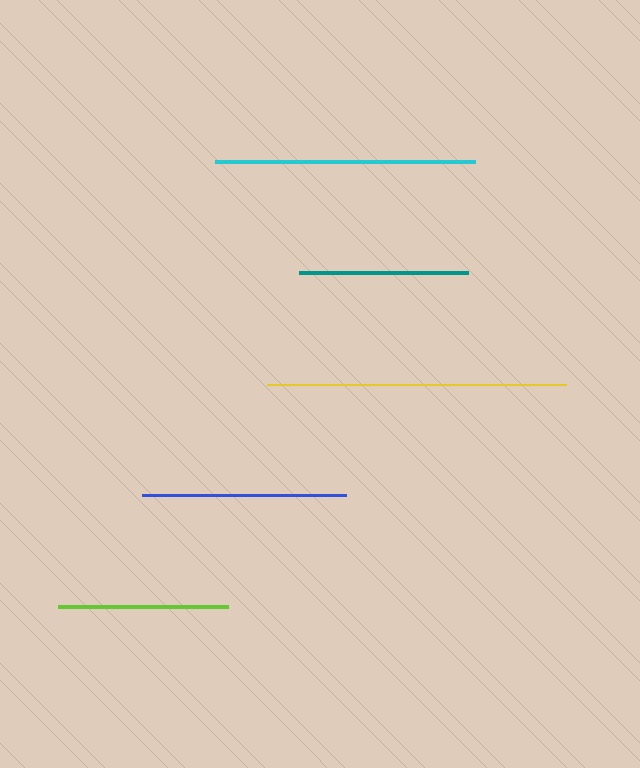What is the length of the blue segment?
The blue segment is approximately 204 pixels long.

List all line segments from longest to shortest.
From longest to shortest: yellow, cyan, blue, lime, teal.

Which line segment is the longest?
The yellow line is the longest at approximately 300 pixels.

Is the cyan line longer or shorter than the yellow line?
The yellow line is longer than the cyan line.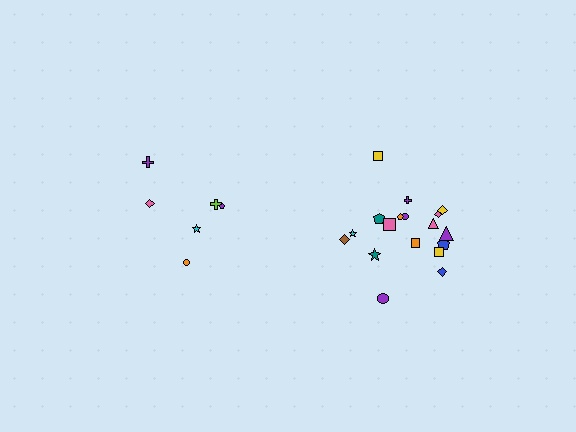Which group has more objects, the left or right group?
The right group.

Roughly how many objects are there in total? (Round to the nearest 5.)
Roughly 25 objects in total.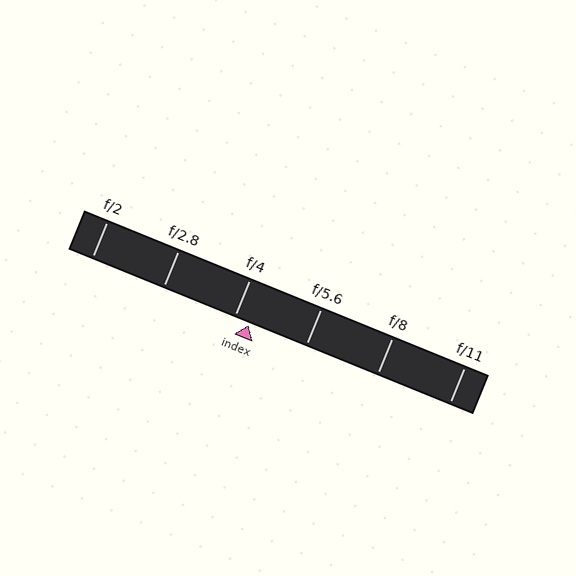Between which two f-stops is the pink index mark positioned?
The index mark is between f/4 and f/5.6.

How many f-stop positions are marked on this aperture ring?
There are 6 f-stop positions marked.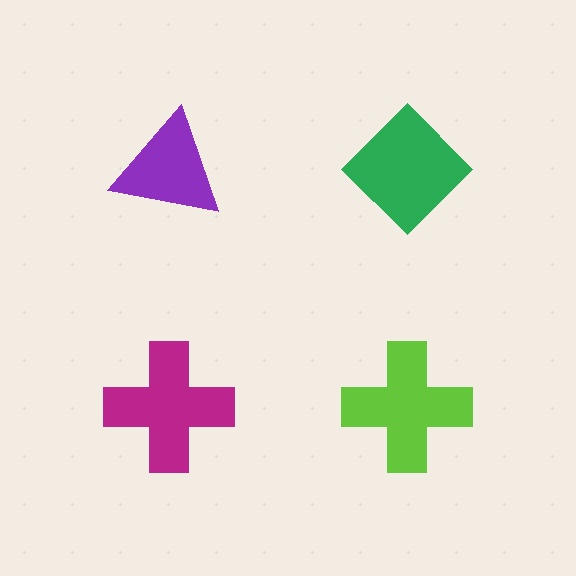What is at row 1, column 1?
A purple triangle.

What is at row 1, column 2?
A green diamond.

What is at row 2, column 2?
A lime cross.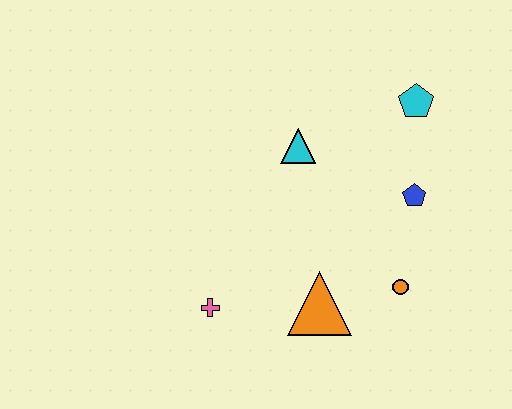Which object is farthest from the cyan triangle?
The pink cross is farthest from the cyan triangle.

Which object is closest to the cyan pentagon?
The blue pentagon is closest to the cyan pentagon.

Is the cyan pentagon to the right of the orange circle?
Yes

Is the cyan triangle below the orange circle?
No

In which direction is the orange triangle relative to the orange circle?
The orange triangle is to the left of the orange circle.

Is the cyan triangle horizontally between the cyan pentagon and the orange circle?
No